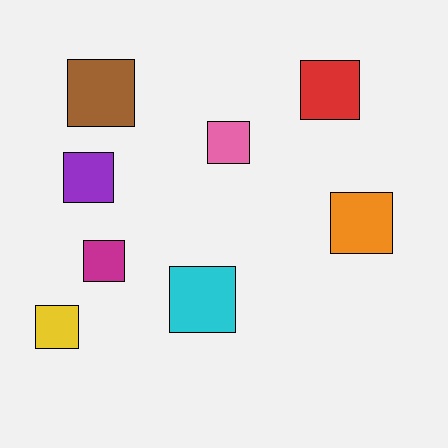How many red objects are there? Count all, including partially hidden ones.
There is 1 red object.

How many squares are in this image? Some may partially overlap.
There are 8 squares.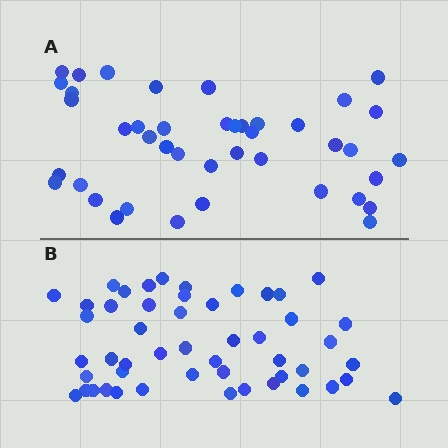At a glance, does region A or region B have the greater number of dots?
Region B (the bottom region) has more dots.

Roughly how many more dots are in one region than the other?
Region B has roughly 8 or so more dots than region A.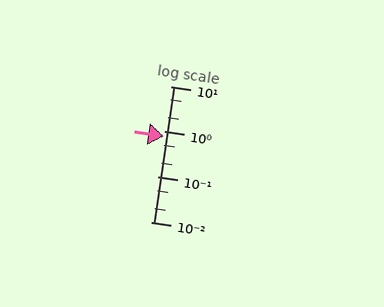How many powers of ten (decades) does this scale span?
The scale spans 3 decades, from 0.01 to 10.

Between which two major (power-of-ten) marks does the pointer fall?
The pointer is between 0.1 and 1.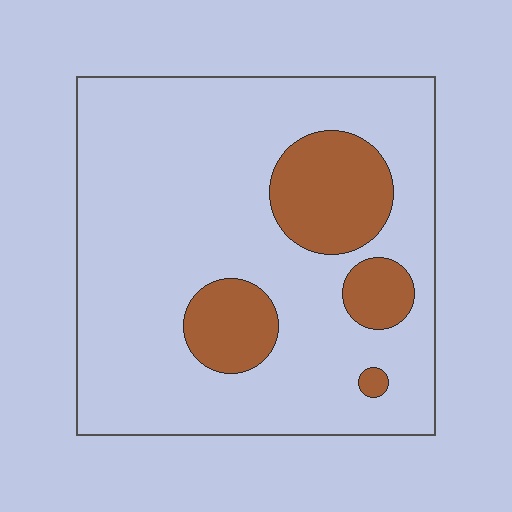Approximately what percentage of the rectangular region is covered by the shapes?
Approximately 20%.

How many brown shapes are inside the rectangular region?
4.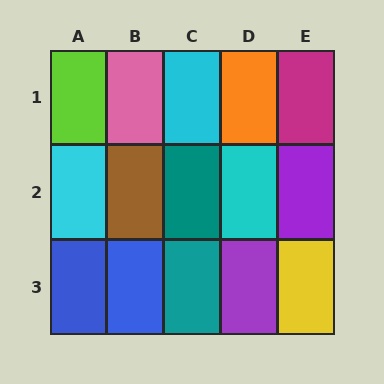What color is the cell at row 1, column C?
Cyan.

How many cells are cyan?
3 cells are cyan.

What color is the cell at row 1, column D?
Orange.